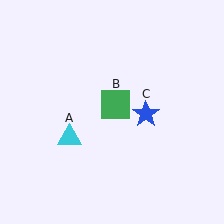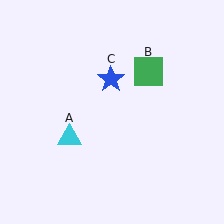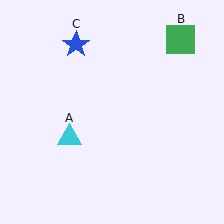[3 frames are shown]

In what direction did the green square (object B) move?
The green square (object B) moved up and to the right.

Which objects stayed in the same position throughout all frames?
Cyan triangle (object A) remained stationary.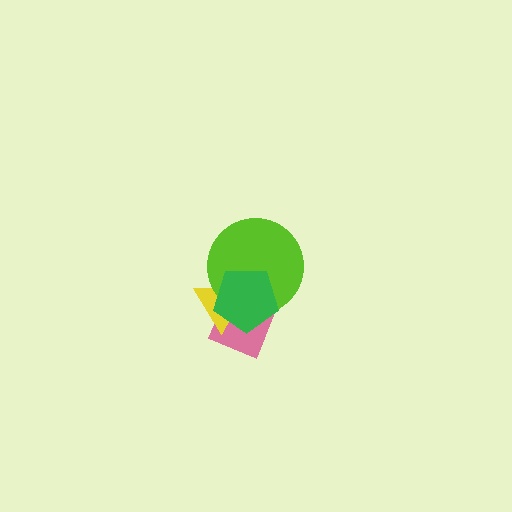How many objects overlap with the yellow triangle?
3 objects overlap with the yellow triangle.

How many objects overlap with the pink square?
3 objects overlap with the pink square.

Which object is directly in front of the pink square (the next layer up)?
The yellow triangle is directly in front of the pink square.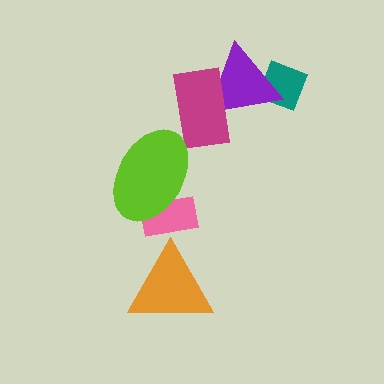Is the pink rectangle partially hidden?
Yes, it is partially covered by another shape.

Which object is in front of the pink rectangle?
The lime ellipse is in front of the pink rectangle.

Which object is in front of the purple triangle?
The magenta rectangle is in front of the purple triangle.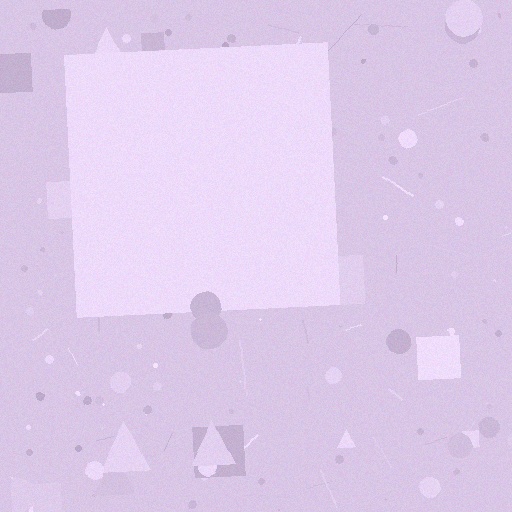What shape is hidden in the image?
A square is hidden in the image.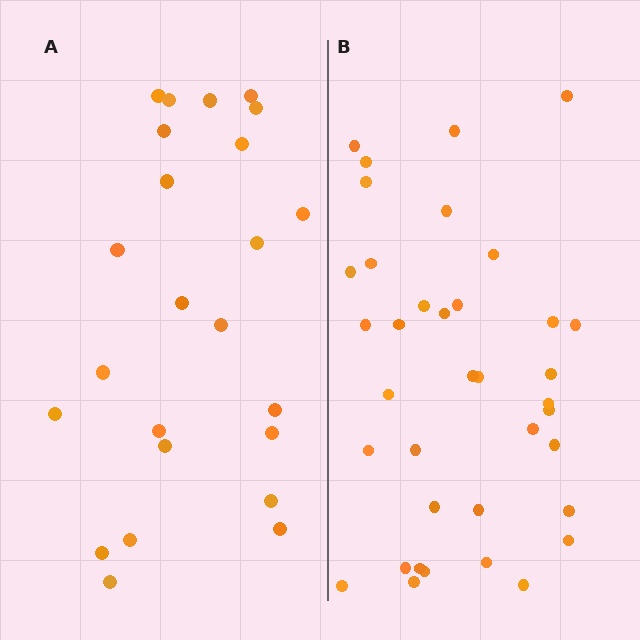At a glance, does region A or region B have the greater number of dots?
Region B (the right region) has more dots.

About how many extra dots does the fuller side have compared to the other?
Region B has approximately 15 more dots than region A.